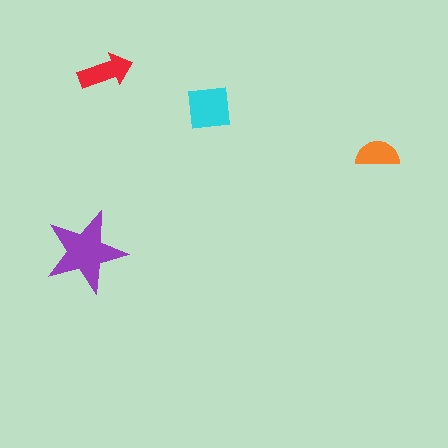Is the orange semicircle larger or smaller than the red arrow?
Smaller.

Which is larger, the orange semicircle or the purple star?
The purple star.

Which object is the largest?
The purple star.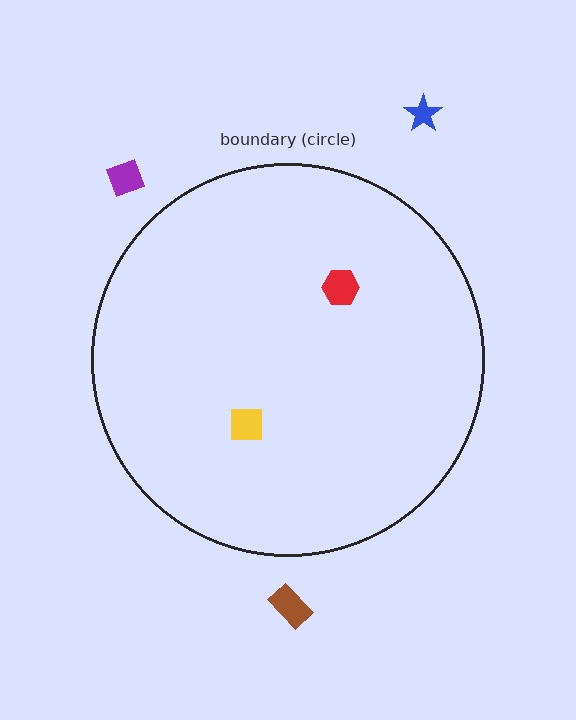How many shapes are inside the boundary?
2 inside, 3 outside.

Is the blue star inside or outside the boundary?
Outside.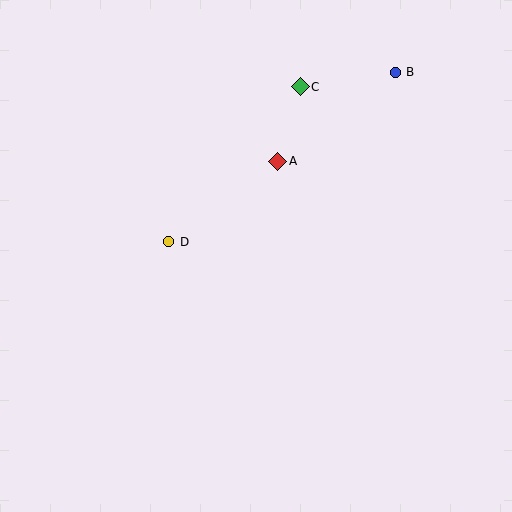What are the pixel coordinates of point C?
Point C is at (300, 87).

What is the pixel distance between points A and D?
The distance between A and D is 136 pixels.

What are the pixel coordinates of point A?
Point A is at (278, 161).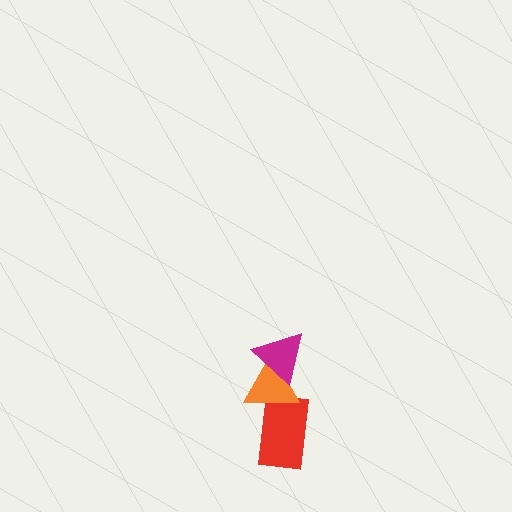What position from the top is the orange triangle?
The orange triangle is 2nd from the top.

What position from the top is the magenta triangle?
The magenta triangle is 1st from the top.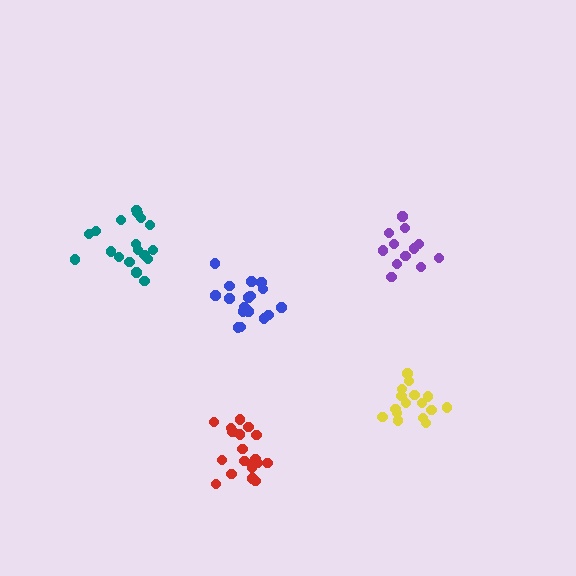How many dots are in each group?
Group 1: 18 dots, Group 2: 18 dots, Group 3: 12 dots, Group 4: 16 dots, Group 5: 18 dots (82 total).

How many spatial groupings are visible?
There are 5 spatial groupings.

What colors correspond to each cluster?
The clusters are colored: blue, teal, purple, yellow, red.